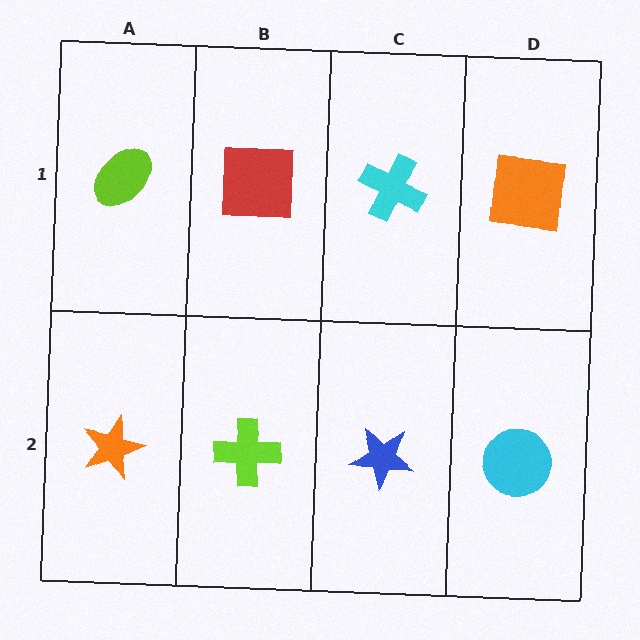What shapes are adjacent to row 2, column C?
A cyan cross (row 1, column C), a lime cross (row 2, column B), a cyan circle (row 2, column D).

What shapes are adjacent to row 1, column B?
A lime cross (row 2, column B), a lime ellipse (row 1, column A), a cyan cross (row 1, column C).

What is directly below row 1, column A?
An orange star.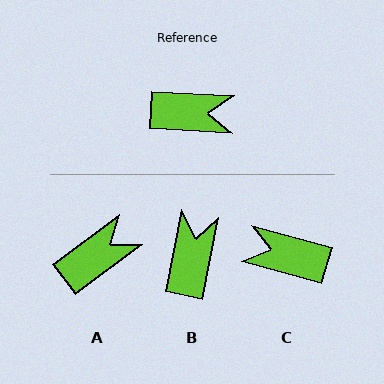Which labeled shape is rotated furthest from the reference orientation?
C, about 167 degrees away.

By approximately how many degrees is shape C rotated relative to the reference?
Approximately 167 degrees counter-clockwise.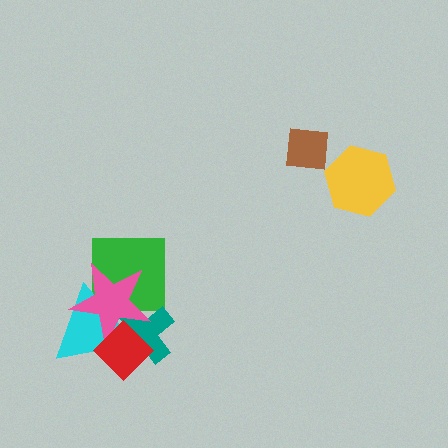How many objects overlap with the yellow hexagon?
0 objects overlap with the yellow hexagon.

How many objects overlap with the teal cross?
3 objects overlap with the teal cross.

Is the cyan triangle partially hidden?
Yes, it is partially covered by another shape.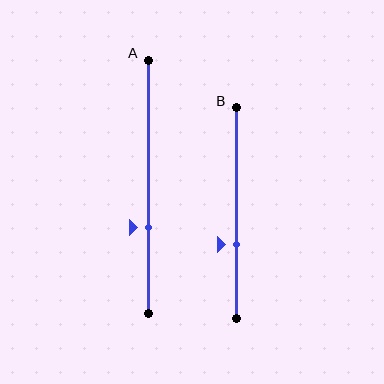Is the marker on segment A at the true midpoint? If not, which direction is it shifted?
No, the marker on segment A is shifted downward by about 16% of the segment length.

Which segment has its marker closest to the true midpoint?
Segment B has its marker closest to the true midpoint.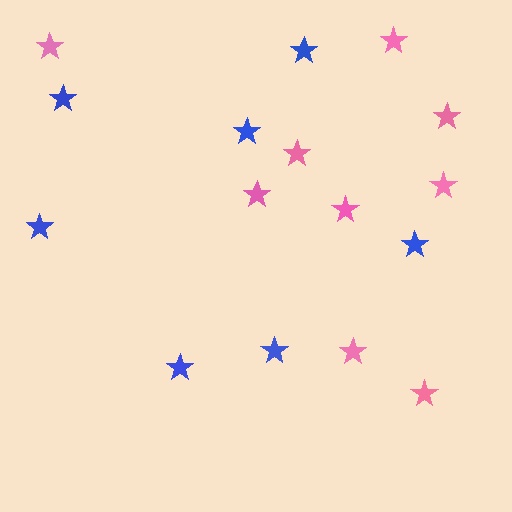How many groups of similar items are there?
There are 2 groups: one group of blue stars (7) and one group of pink stars (9).